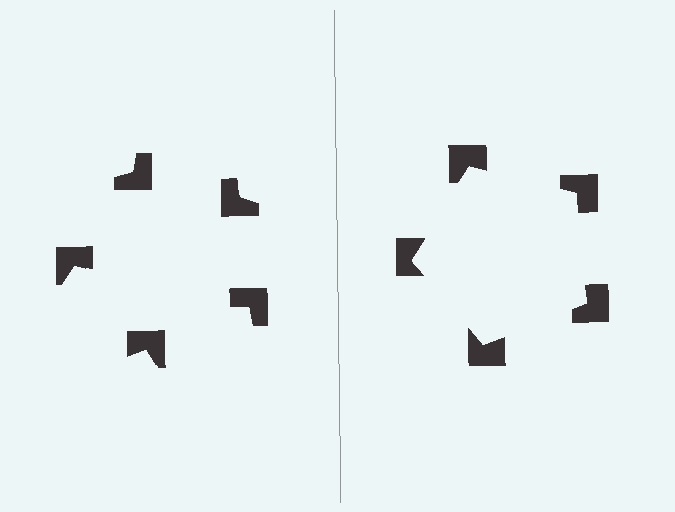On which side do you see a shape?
An illusory pentagon appears on the right side. On the left side the wedge cuts are rotated, so no coherent shape forms.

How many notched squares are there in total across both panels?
10 — 5 on each side.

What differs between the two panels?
The notched squares are positioned identically on both sides; only the wedge orientations differ. On the right they align to a pentagon; on the left they are misaligned.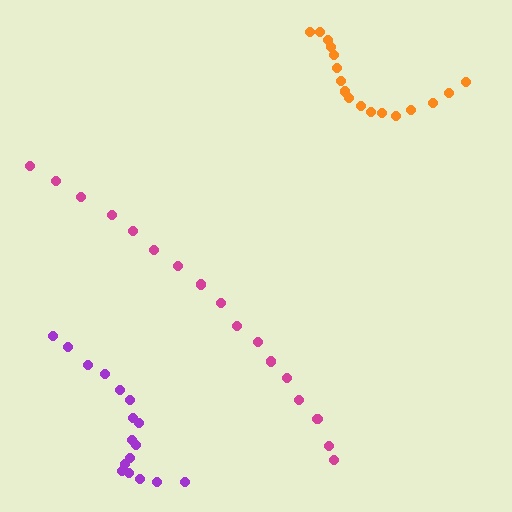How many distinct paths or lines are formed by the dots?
There are 3 distinct paths.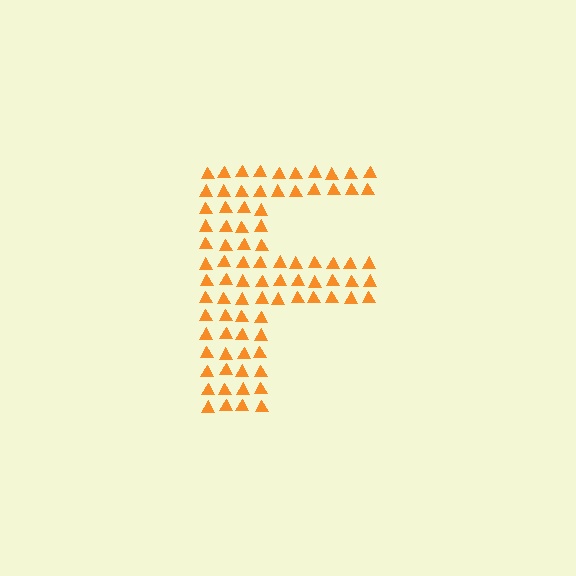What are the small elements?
The small elements are triangles.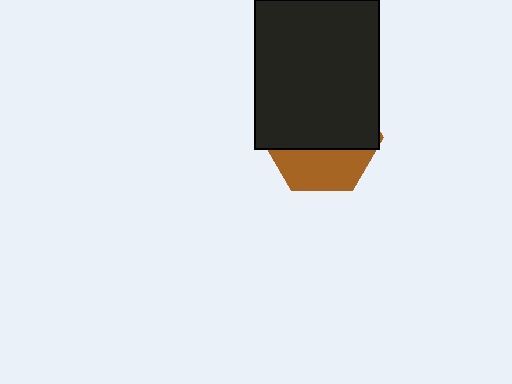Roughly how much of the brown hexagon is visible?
A small part of it is visible (roughly 36%).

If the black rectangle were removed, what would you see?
You would see the complete brown hexagon.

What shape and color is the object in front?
The object in front is a black rectangle.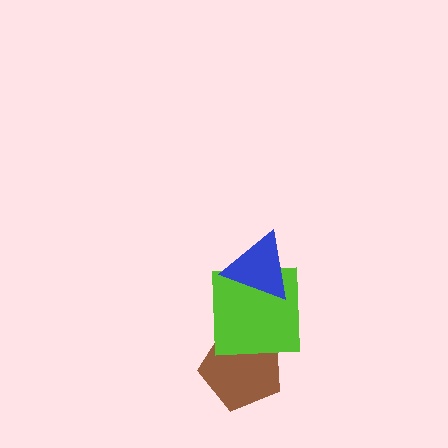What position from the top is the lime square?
The lime square is 2nd from the top.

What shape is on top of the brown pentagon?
The lime square is on top of the brown pentagon.